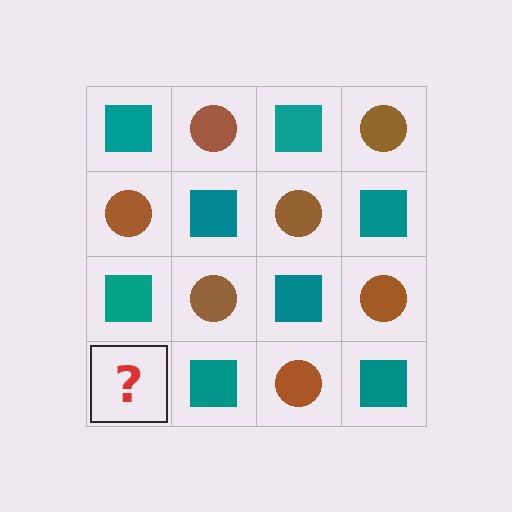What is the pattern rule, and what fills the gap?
The rule is that it alternates teal square and brown circle in a checkerboard pattern. The gap should be filled with a brown circle.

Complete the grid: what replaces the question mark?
The question mark should be replaced with a brown circle.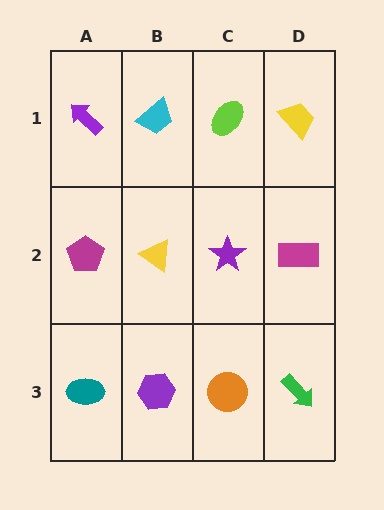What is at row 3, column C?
An orange circle.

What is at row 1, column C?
A lime ellipse.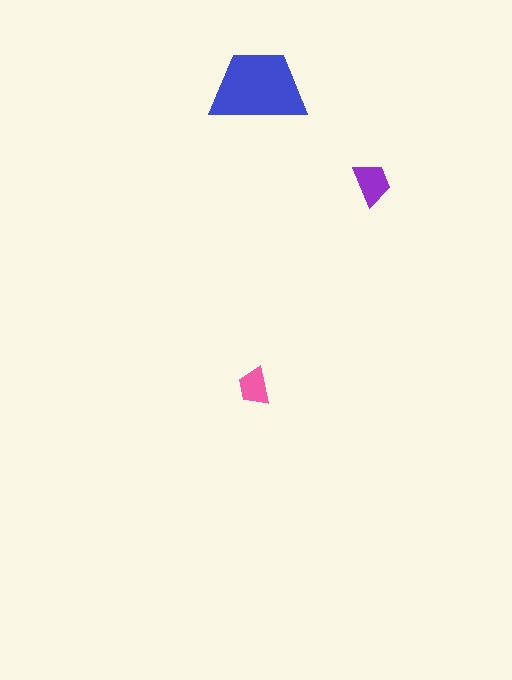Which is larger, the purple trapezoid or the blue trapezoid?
The blue one.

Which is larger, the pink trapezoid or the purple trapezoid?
The purple one.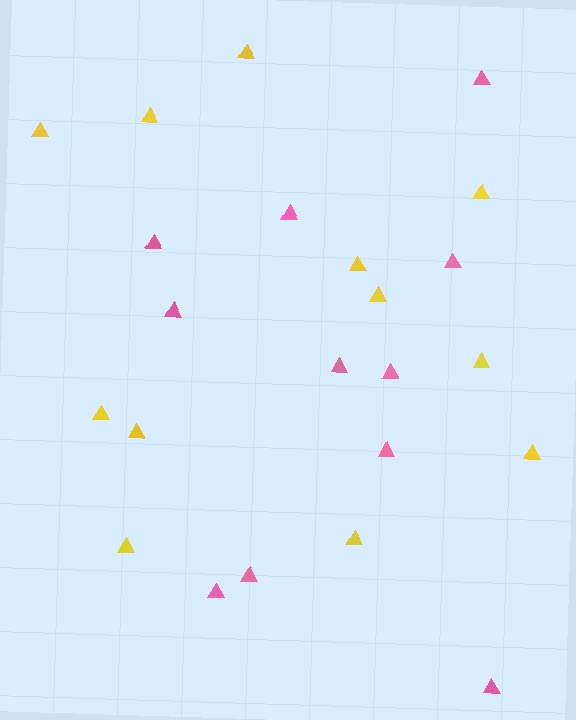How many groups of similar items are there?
There are 2 groups: one group of yellow triangles (12) and one group of pink triangles (11).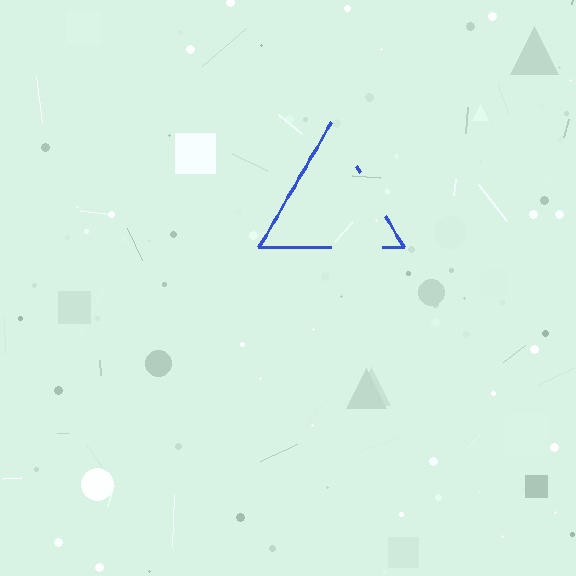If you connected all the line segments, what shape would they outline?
They would outline a triangle.